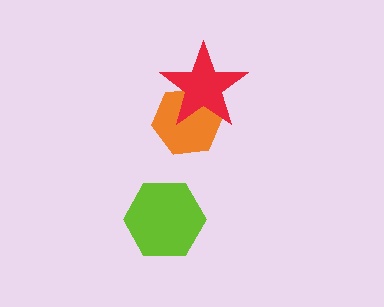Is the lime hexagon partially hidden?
No, no other shape covers it.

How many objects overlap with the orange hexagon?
1 object overlaps with the orange hexagon.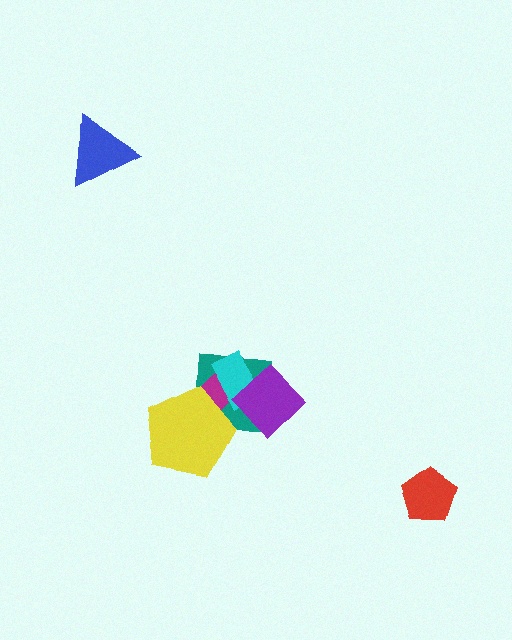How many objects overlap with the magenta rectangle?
3 objects overlap with the magenta rectangle.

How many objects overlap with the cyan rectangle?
3 objects overlap with the cyan rectangle.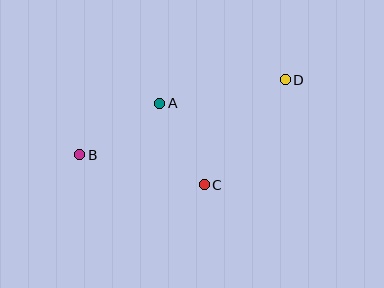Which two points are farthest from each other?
Points B and D are farthest from each other.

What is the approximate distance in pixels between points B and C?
The distance between B and C is approximately 128 pixels.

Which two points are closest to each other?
Points A and C are closest to each other.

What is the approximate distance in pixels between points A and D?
The distance between A and D is approximately 128 pixels.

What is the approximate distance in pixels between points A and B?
The distance between A and B is approximately 95 pixels.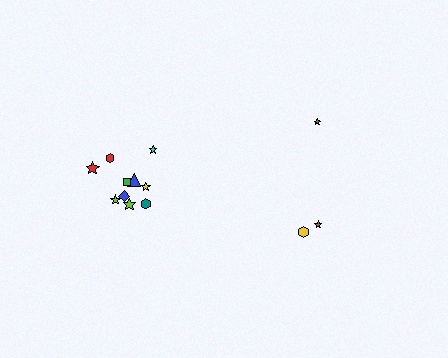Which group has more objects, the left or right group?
The left group.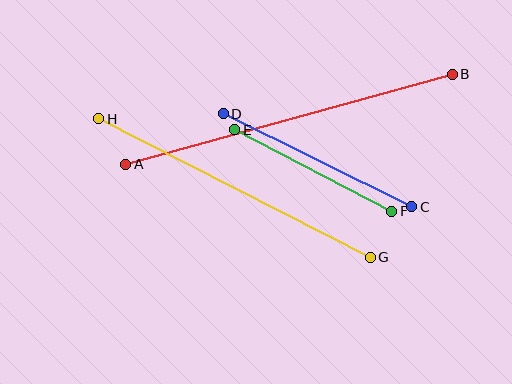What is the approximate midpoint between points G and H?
The midpoint is at approximately (235, 188) pixels.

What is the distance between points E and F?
The distance is approximately 177 pixels.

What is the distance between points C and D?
The distance is approximately 210 pixels.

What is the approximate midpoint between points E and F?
The midpoint is at approximately (313, 170) pixels.